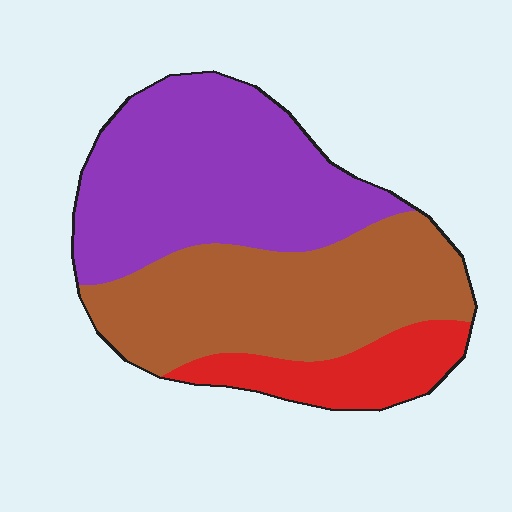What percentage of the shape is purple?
Purple covers 44% of the shape.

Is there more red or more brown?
Brown.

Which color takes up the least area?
Red, at roughly 15%.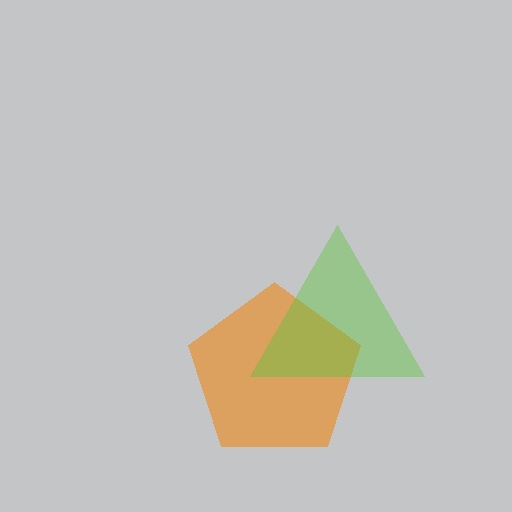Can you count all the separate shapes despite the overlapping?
Yes, there are 2 separate shapes.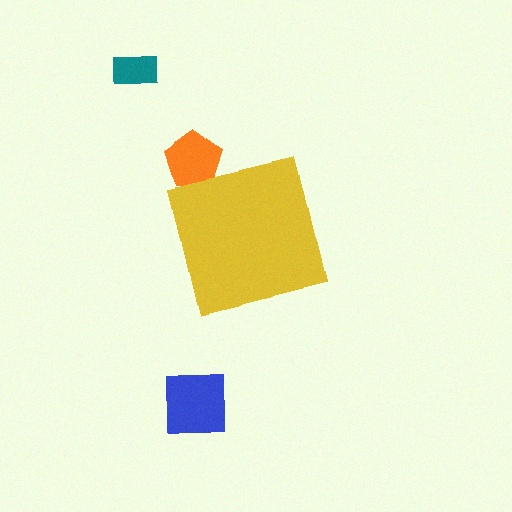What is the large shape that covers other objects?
A yellow square.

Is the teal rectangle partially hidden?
No, the teal rectangle is fully visible.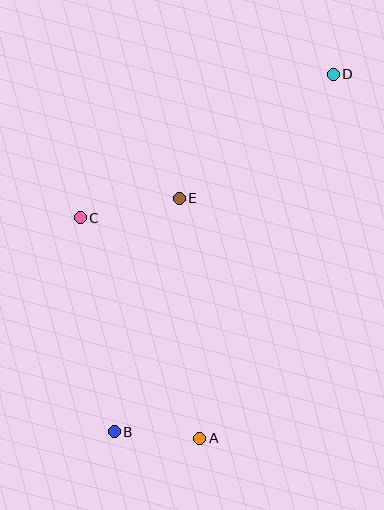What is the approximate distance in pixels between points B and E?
The distance between B and E is approximately 242 pixels.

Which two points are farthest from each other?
Points B and D are farthest from each other.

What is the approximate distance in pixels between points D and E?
The distance between D and E is approximately 198 pixels.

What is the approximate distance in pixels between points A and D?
The distance between A and D is approximately 388 pixels.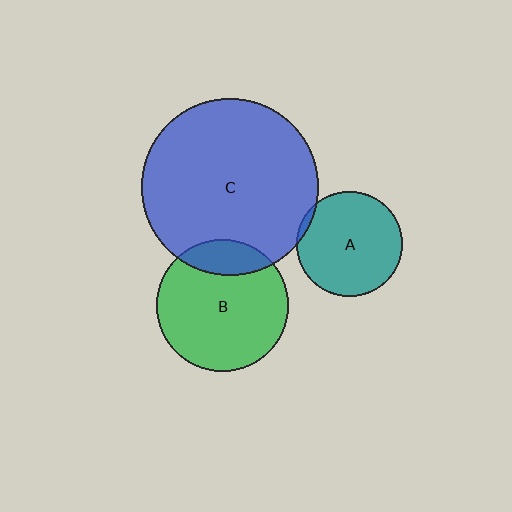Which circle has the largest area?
Circle C (blue).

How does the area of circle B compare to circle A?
Approximately 1.6 times.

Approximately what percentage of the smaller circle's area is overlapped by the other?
Approximately 5%.